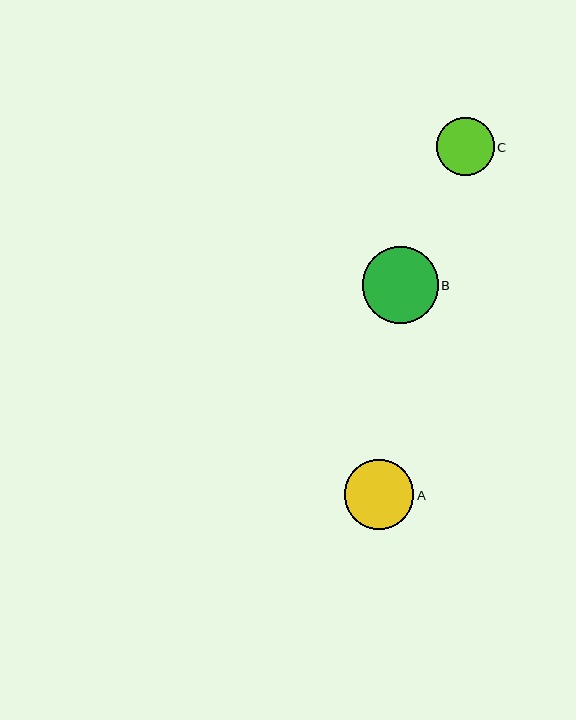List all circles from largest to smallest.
From largest to smallest: B, A, C.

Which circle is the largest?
Circle B is the largest with a size of approximately 76 pixels.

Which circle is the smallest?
Circle C is the smallest with a size of approximately 57 pixels.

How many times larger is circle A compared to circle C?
Circle A is approximately 1.2 times the size of circle C.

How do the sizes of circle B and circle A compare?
Circle B and circle A are approximately the same size.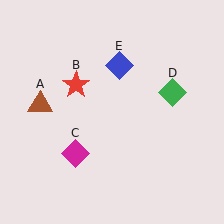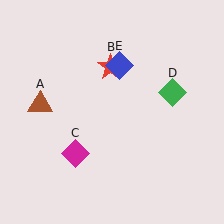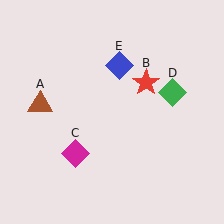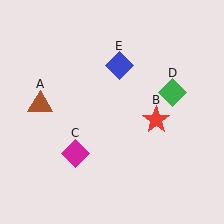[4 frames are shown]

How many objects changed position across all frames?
1 object changed position: red star (object B).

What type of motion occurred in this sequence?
The red star (object B) rotated clockwise around the center of the scene.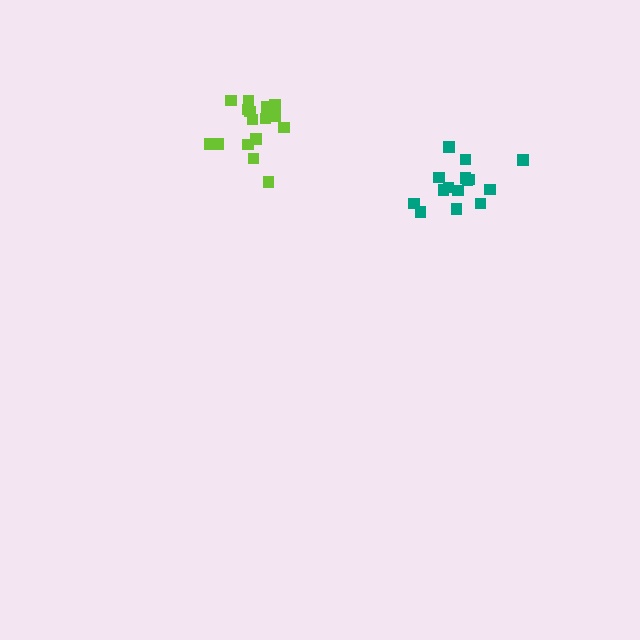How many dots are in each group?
Group 1: 18 dots, Group 2: 15 dots (33 total).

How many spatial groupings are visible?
There are 2 spatial groupings.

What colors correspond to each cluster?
The clusters are colored: lime, teal.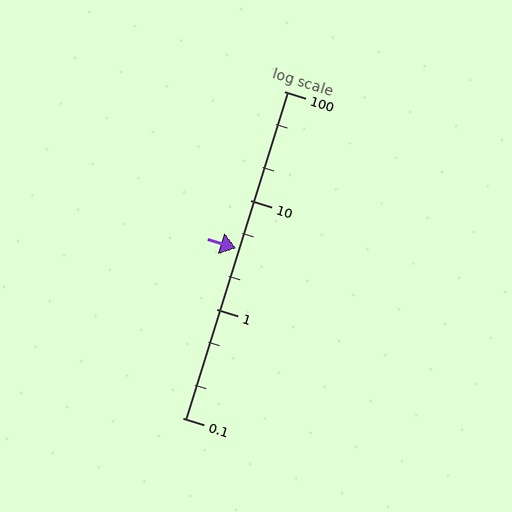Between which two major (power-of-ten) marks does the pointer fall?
The pointer is between 1 and 10.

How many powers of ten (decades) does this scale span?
The scale spans 3 decades, from 0.1 to 100.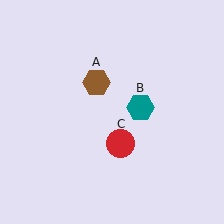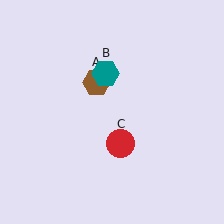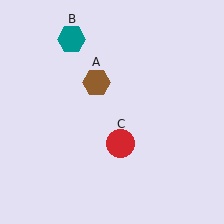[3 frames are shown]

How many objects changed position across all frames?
1 object changed position: teal hexagon (object B).